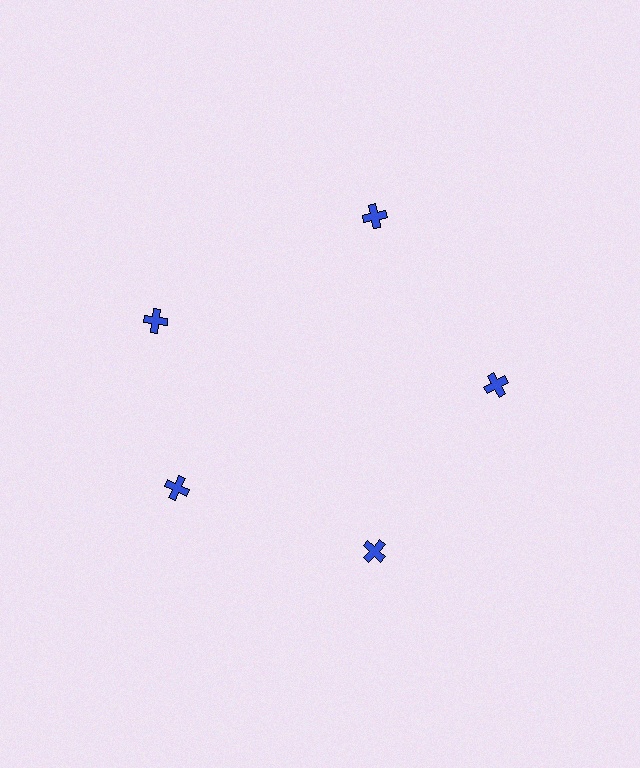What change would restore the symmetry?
The symmetry would be restored by rotating it back into even spacing with its neighbors so that all 5 crosses sit at equal angles and equal distance from the center.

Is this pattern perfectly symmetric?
No. The 5 blue crosses are arranged in a ring, but one element near the 10 o'clock position is rotated out of alignment along the ring, breaking the 5-fold rotational symmetry.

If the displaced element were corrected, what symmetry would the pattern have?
It would have 5-fold rotational symmetry — the pattern would map onto itself every 72 degrees.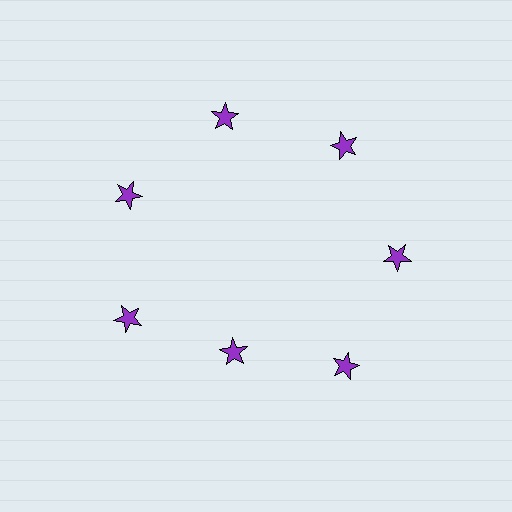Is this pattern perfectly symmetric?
No. The 7 purple stars are arranged in a ring, but one element near the 6 o'clock position is pulled inward toward the center, breaking the 7-fold rotational symmetry.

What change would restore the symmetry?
The symmetry would be restored by moving it outward, back onto the ring so that all 7 stars sit at equal angles and equal distance from the center.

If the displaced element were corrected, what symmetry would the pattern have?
It would have 7-fold rotational symmetry — the pattern would map onto itself every 51 degrees.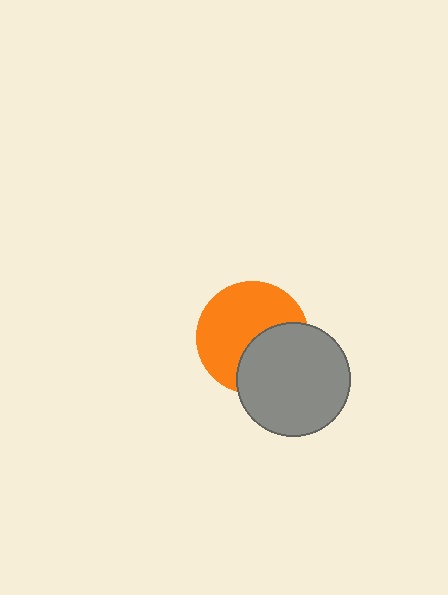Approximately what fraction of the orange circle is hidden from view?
Roughly 38% of the orange circle is hidden behind the gray circle.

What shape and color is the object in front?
The object in front is a gray circle.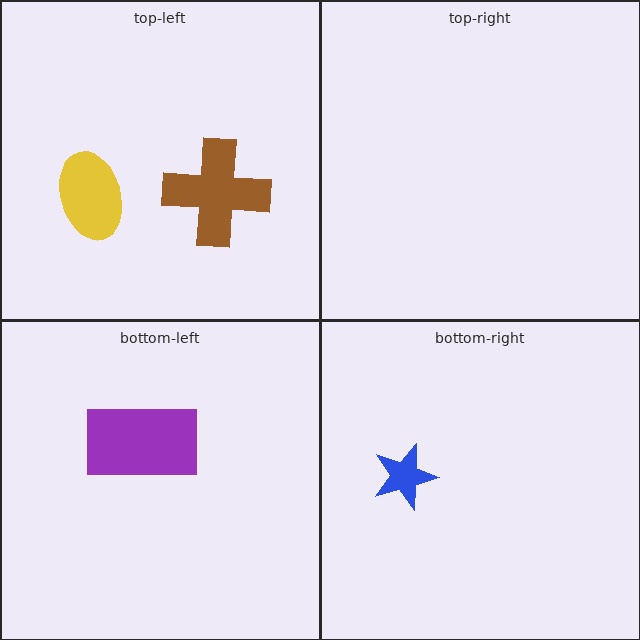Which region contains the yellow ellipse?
The top-left region.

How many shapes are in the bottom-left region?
1.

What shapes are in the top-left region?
The yellow ellipse, the brown cross.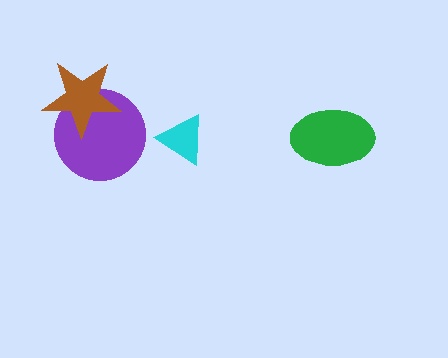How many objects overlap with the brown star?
1 object overlaps with the brown star.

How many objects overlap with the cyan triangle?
0 objects overlap with the cyan triangle.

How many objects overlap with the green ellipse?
0 objects overlap with the green ellipse.